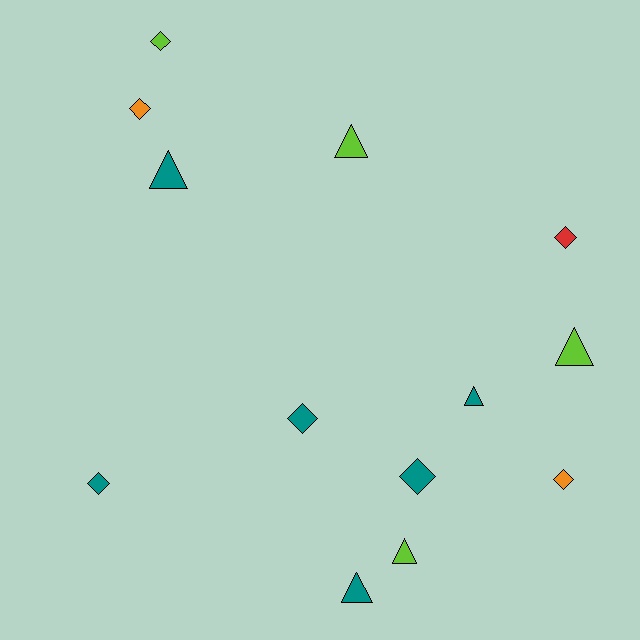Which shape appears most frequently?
Diamond, with 7 objects.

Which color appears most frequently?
Teal, with 6 objects.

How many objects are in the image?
There are 13 objects.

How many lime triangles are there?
There are 3 lime triangles.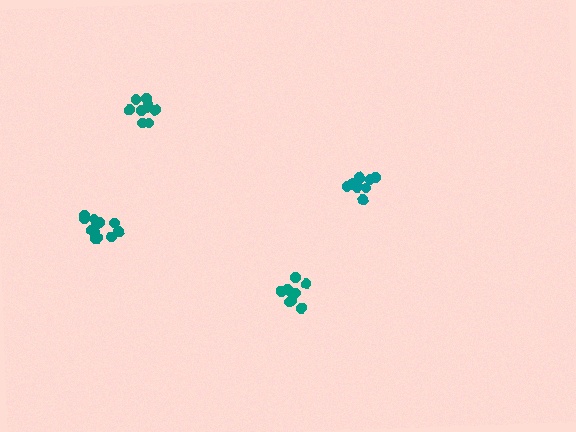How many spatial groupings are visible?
There are 4 spatial groupings.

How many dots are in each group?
Group 1: 9 dots, Group 2: 9 dots, Group 3: 10 dots, Group 4: 13 dots (41 total).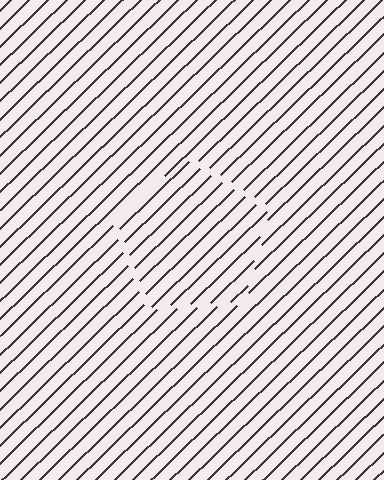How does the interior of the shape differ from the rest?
The interior of the shape contains the same grating, shifted by half a period — the contour is defined by the phase discontinuity where line-ends from the inner and outer gratings abut.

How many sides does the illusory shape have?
5 sides — the line-ends trace a pentagon.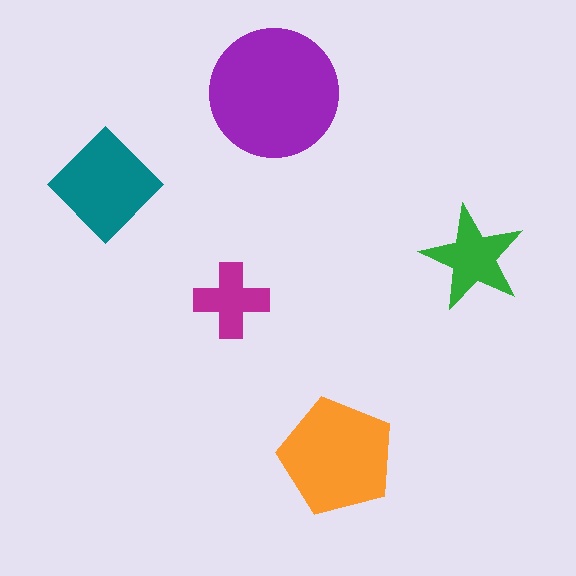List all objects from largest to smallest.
The purple circle, the orange pentagon, the teal diamond, the green star, the magenta cross.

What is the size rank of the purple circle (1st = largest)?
1st.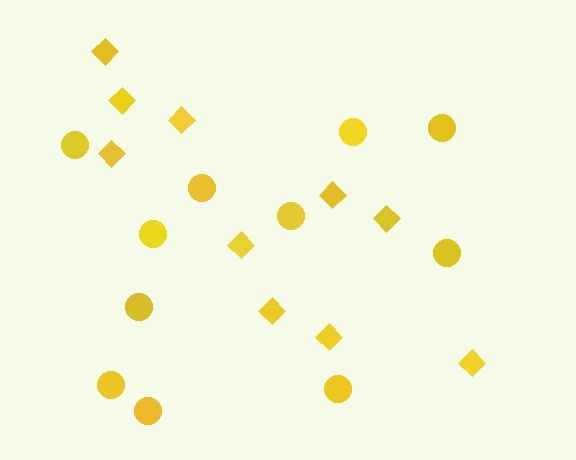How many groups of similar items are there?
There are 2 groups: one group of diamonds (10) and one group of circles (11).